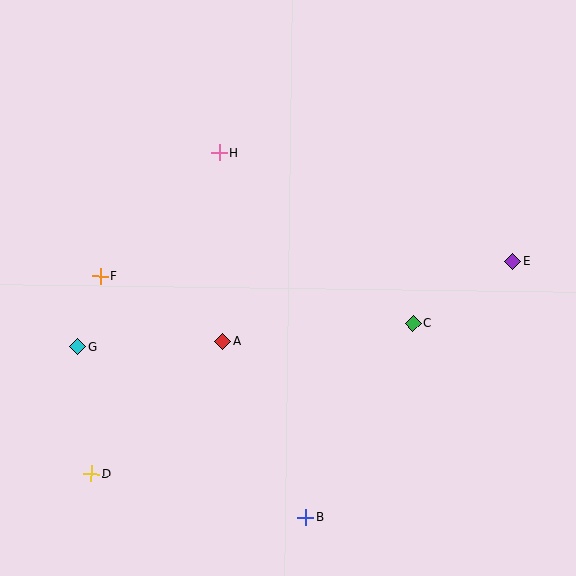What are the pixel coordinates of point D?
Point D is at (91, 474).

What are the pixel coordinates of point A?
Point A is at (223, 341).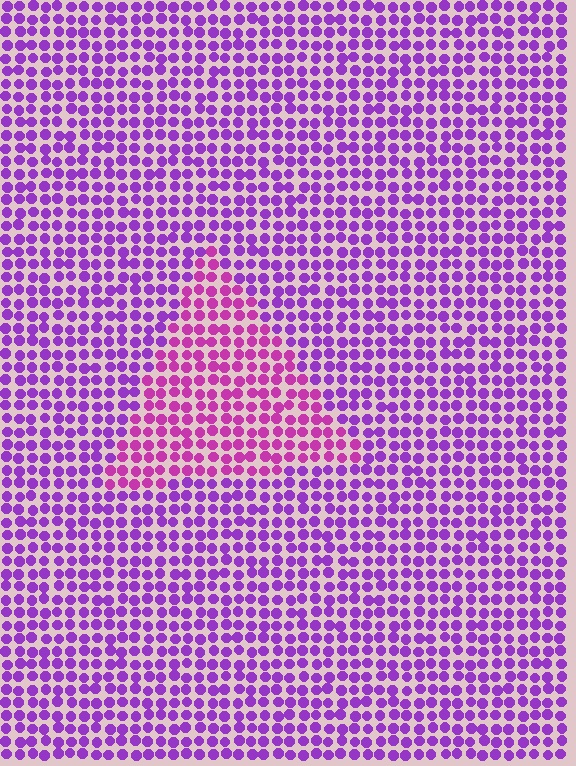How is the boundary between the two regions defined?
The boundary is defined purely by a slight shift in hue (about 31 degrees). Spacing, size, and orientation are identical on both sides.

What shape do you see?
I see a triangle.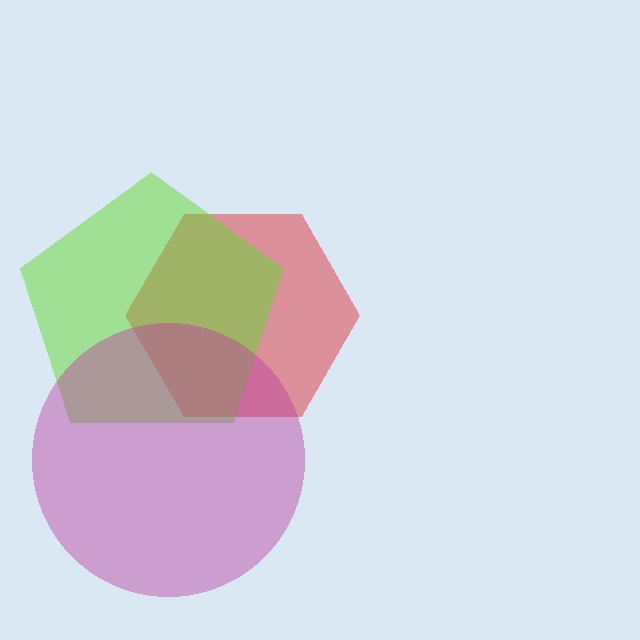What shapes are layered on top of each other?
The layered shapes are: a red hexagon, a lime pentagon, a magenta circle.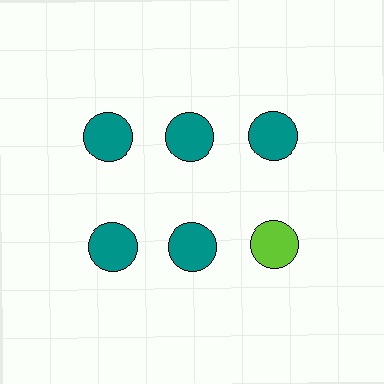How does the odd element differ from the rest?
It has a different color: lime instead of teal.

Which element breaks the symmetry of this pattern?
The lime circle in the second row, center column breaks the symmetry. All other shapes are teal circles.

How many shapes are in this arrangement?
There are 6 shapes arranged in a grid pattern.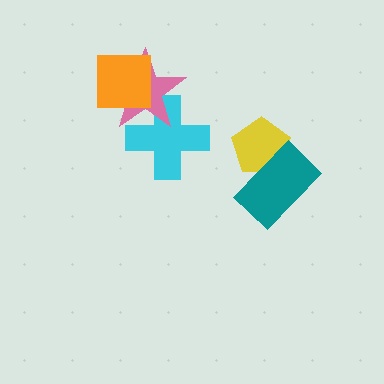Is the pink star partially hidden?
Yes, it is partially covered by another shape.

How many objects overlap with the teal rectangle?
1 object overlaps with the teal rectangle.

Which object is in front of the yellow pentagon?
The teal rectangle is in front of the yellow pentagon.